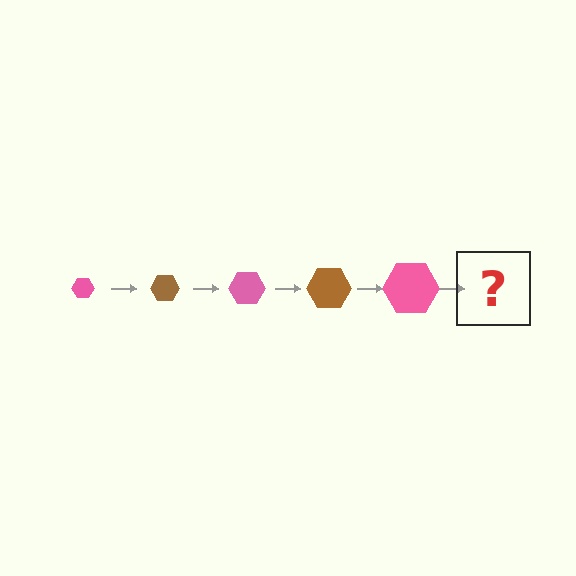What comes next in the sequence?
The next element should be a brown hexagon, larger than the previous one.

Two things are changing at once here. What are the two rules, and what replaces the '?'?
The two rules are that the hexagon grows larger each step and the color cycles through pink and brown. The '?' should be a brown hexagon, larger than the previous one.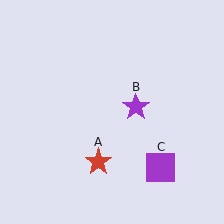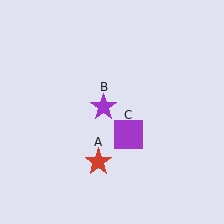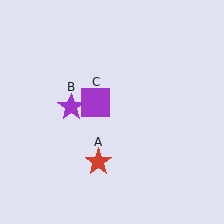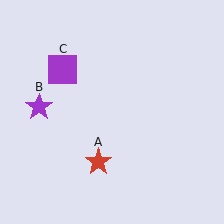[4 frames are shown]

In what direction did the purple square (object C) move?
The purple square (object C) moved up and to the left.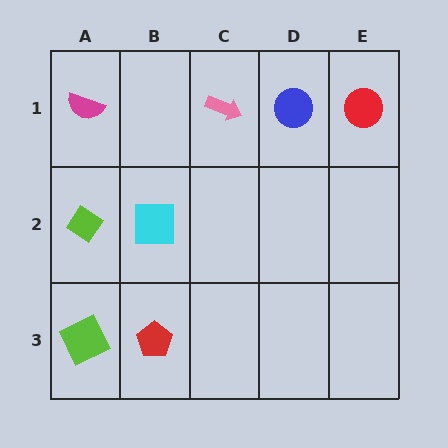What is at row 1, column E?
A red circle.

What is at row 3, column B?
A red pentagon.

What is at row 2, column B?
A cyan square.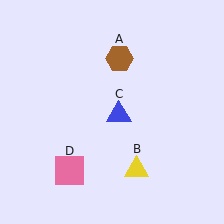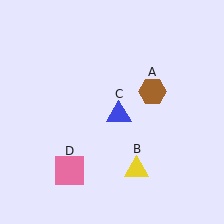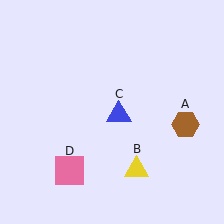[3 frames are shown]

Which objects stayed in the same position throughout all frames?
Yellow triangle (object B) and blue triangle (object C) and pink square (object D) remained stationary.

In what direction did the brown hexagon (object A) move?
The brown hexagon (object A) moved down and to the right.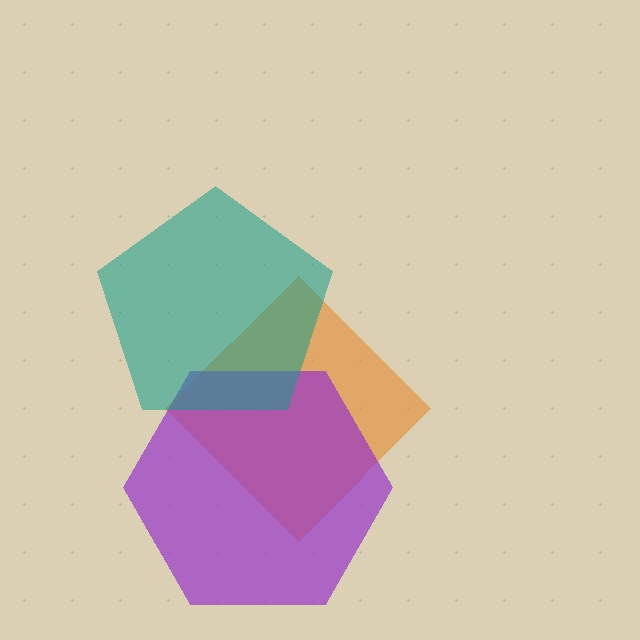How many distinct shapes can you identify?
There are 3 distinct shapes: an orange diamond, a purple hexagon, a teal pentagon.